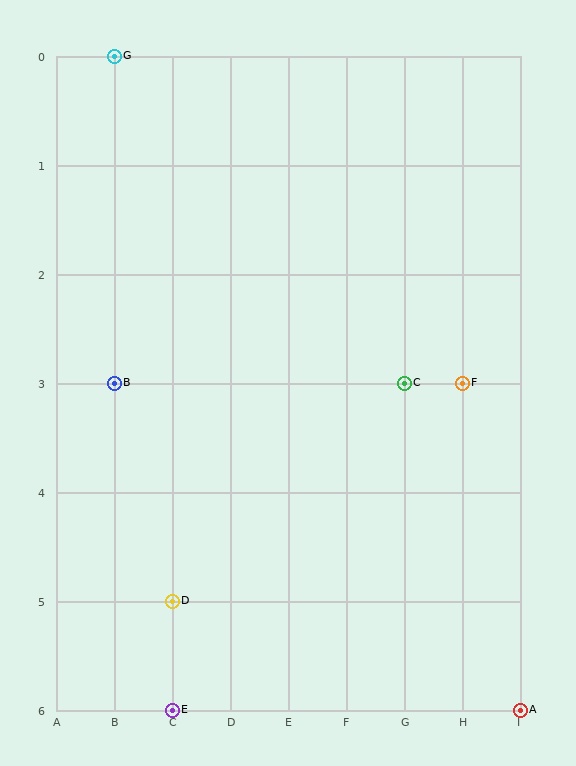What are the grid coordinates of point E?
Point E is at grid coordinates (C, 6).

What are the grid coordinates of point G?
Point G is at grid coordinates (B, 0).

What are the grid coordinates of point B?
Point B is at grid coordinates (B, 3).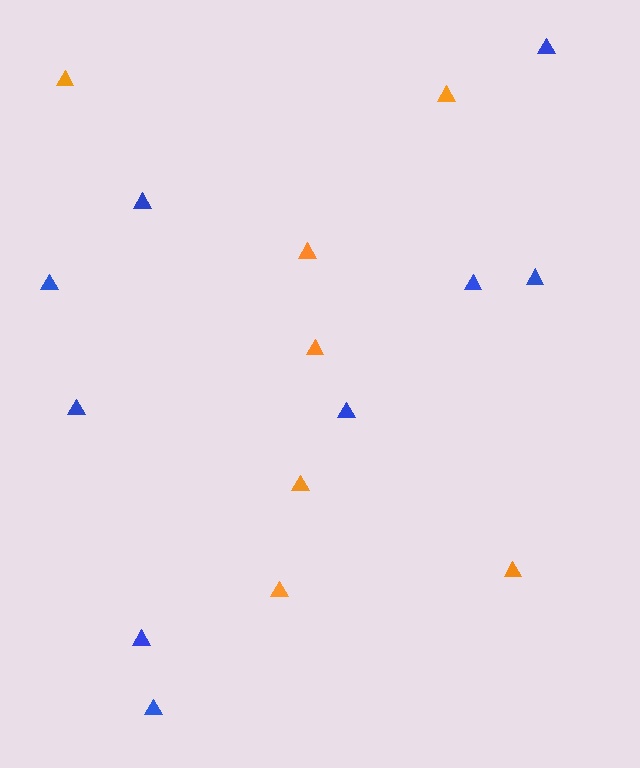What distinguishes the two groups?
There are 2 groups: one group of orange triangles (7) and one group of blue triangles (9).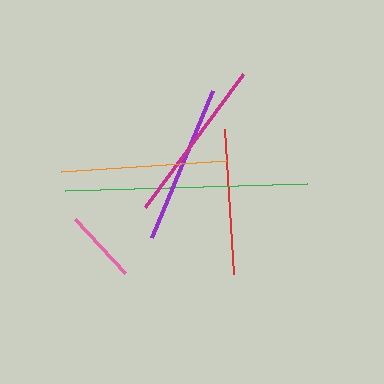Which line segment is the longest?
The green line is the longest at approximately 242 pixels.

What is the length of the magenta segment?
The magenta segment is approximately 165 pixels long.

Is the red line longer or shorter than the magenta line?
The magenta line is longer than the red line.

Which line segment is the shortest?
The pink line is the shortest at approximately 74 pixels.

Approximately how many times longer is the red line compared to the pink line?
The red line is approximately 2.0 times the length of the pink line.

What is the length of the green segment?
The green segment is approximately 242 pixels long.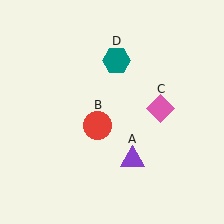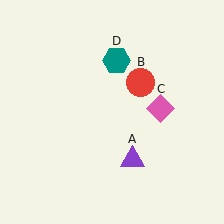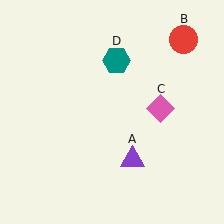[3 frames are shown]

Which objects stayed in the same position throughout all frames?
Purple triangle (object A) and pink diamond (object C) and teal hexagon (object D) remained stationary.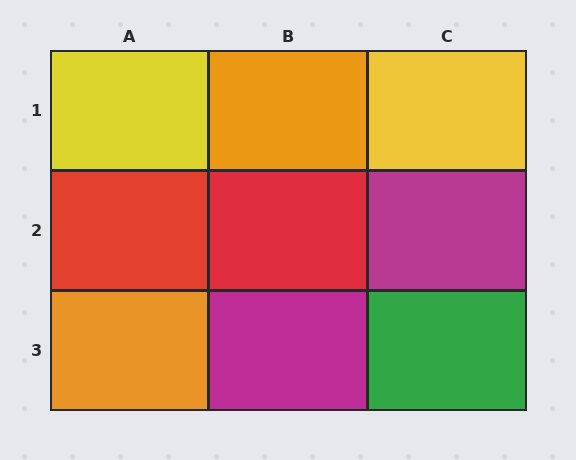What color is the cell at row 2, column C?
Magenta.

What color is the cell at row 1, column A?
Yellow.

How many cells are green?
1 cell is green.